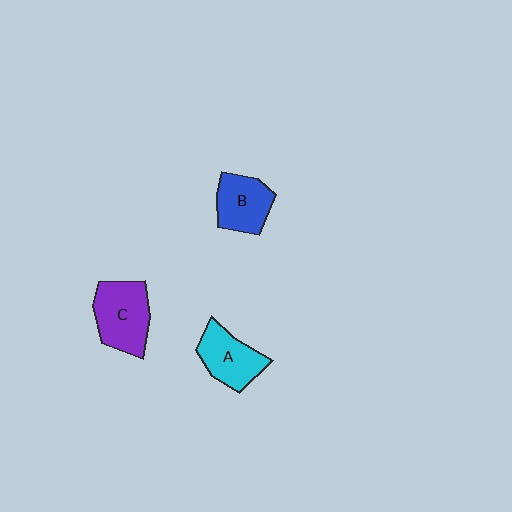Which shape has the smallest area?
Shape B (blue).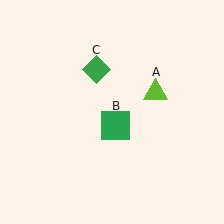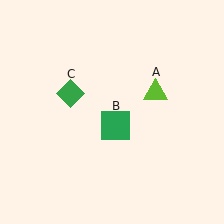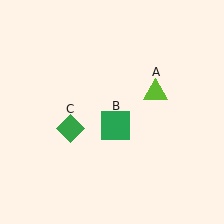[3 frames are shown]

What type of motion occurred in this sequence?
The green diamond (object C) rotated counterclockwise around the center of the scene.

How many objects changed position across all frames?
1 object changed position: green diamond (object C).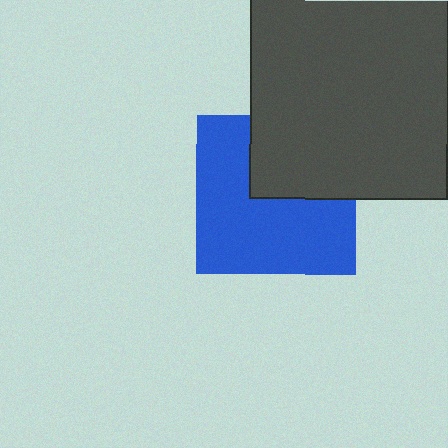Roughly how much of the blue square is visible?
About half of it is visible (roughly 65%).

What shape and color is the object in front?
The object in front is a dark gray rectangle.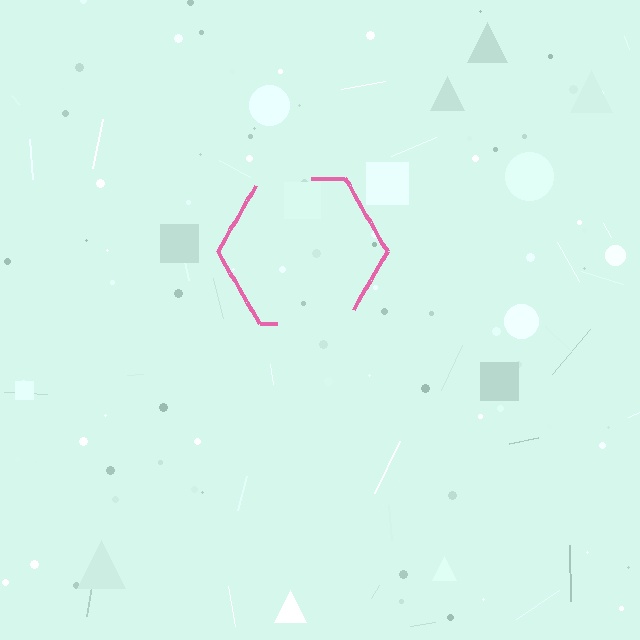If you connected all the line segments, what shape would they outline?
They would outline a hexagon.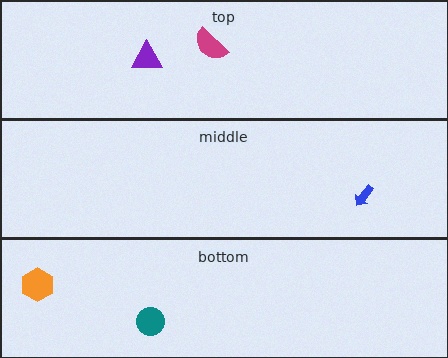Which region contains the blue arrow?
The middle region.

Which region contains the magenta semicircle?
The top region.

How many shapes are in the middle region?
1.